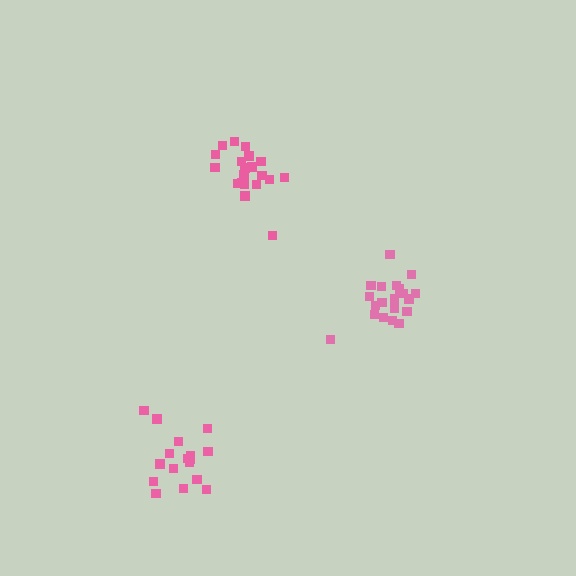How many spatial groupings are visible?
There are 3 spatial groupings.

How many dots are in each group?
Group 1: 17 dots, Group 2: 20 dots, Group 3: 21 dots (58 total).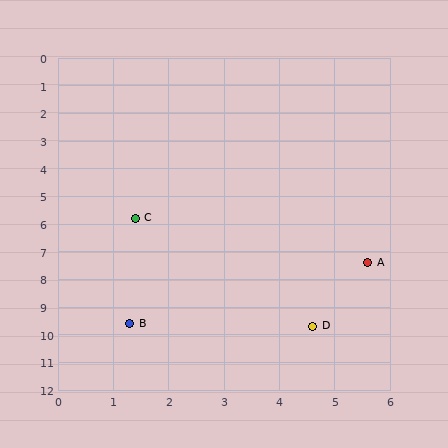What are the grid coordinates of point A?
Point A is at approximately (5.6, 7.4).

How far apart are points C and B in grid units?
Points C and B are about 3.8 grid units apart.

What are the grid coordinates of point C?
Point C is at approximately (1.4, 5.8).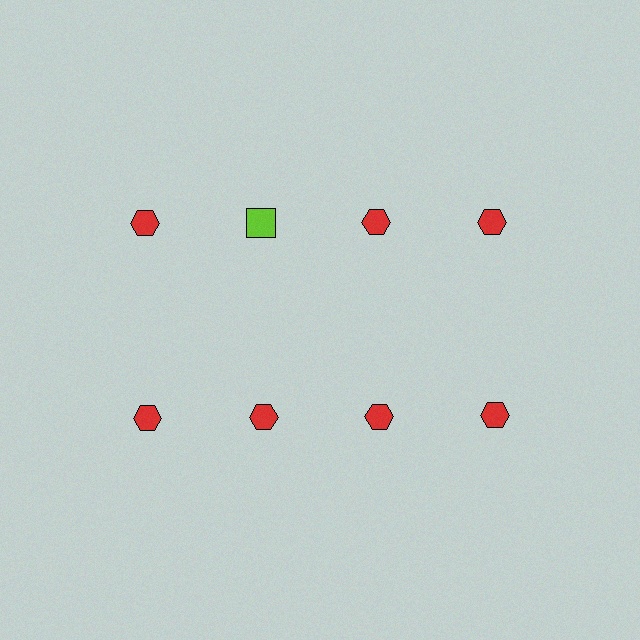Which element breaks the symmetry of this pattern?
The lime square in the top row, second from left column breaks the symmetry. All other shapes are red hexagons.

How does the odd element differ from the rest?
It differs in both color (lime instead of red) and shape (square instead of hexagon).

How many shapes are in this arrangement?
There are 8 shapes arranged in a grid pattern.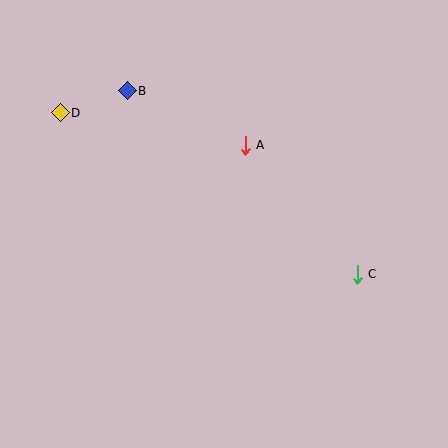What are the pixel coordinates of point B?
Point B is at (127, 91).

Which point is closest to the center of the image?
Point A at (245, 145) is closest to the center.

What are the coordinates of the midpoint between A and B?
The midpoint between A and B is at (186, 118).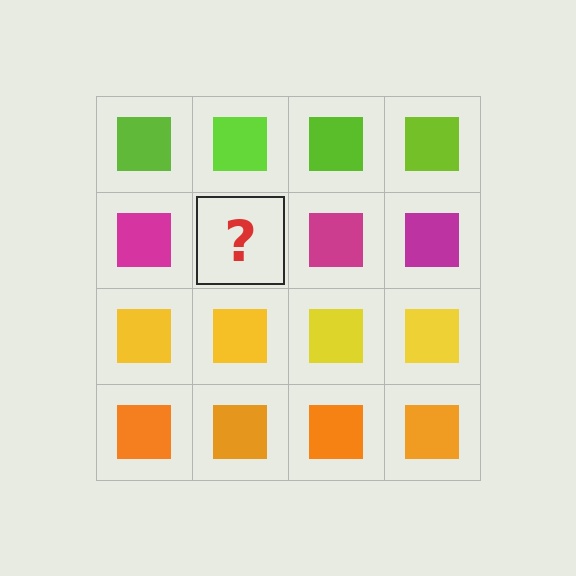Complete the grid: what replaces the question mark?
The question mark should be replaced with a magenta square.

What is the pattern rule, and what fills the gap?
The rule is that each row has a consistent color. The gap should be filled with a magenta square.